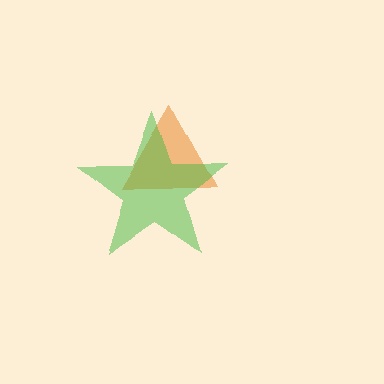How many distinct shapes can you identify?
There are 2 distinct shapes: an orange triangle, a green star.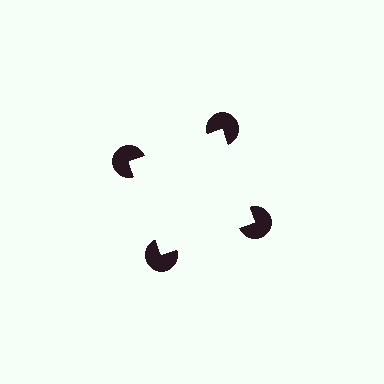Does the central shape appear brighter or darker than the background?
It typically appears slightly brighter than the background, even though no actual brightness change is drawn.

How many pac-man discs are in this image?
There are 4 — one at each vertex of the illusory square.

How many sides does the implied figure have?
4 sides.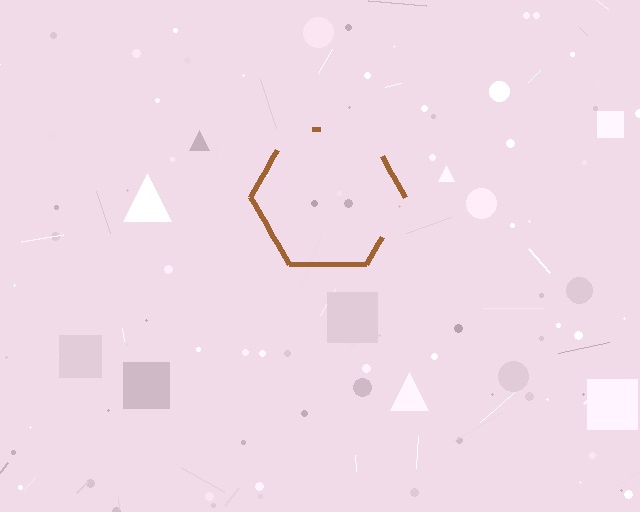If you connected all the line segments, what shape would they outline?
They would outline a hexagon.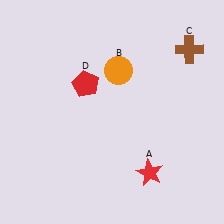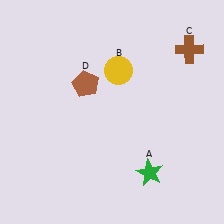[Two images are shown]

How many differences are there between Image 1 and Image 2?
There are 3 differences between the two images.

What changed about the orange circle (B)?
In Image 1, B is orange. In Image 2, it changed to yellow.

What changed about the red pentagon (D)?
In Image 1, D is red. In Image 2, it changed to brown.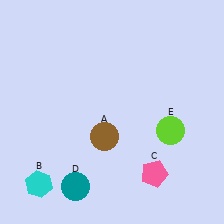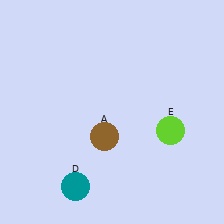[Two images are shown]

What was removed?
The pink pentagon (C), the cyan hexagon (B) were removed in Image 2.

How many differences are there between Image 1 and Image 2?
There are 2 differences between the two images.